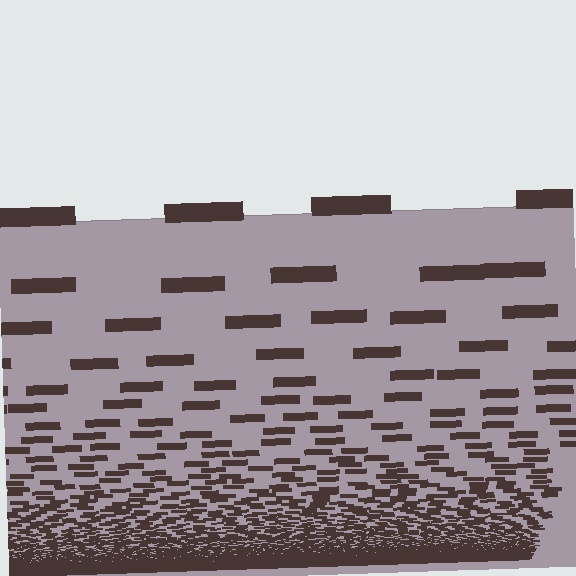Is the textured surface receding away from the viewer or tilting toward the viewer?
The surface appears to tilt toward the viewer. Texture elements get larger and sparser toward the top.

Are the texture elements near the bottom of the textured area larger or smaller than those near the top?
Smaller. The gradient is inverted — elements near the bottom are smaller and denser.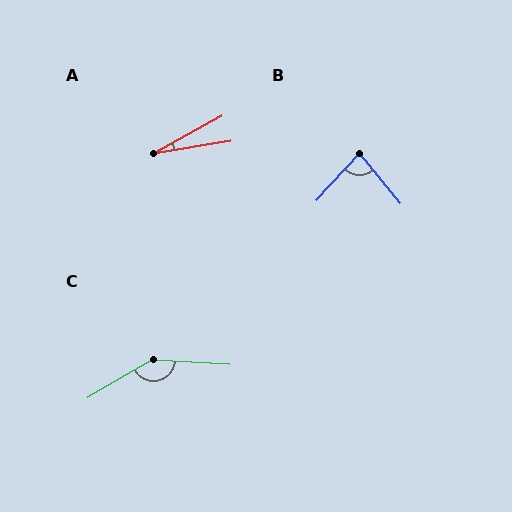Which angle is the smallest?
A, at approximately 19 degrees.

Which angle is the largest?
C, at approximately 146 degrees.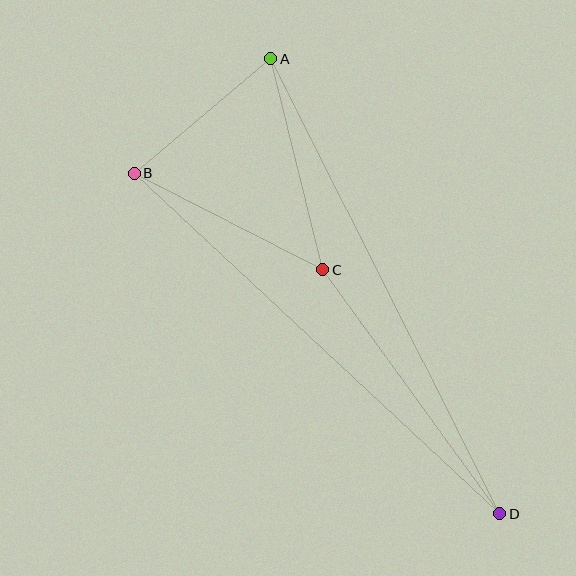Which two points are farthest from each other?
Points A and D are farthest from each other.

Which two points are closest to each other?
Points A and B are closest to each other.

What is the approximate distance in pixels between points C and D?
The distance between C and D is approximately 301 pixels.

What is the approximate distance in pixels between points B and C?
The distance between B and C is approximately 212 pixels.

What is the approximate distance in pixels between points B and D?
The distance between B and D is approximately 499 pixels.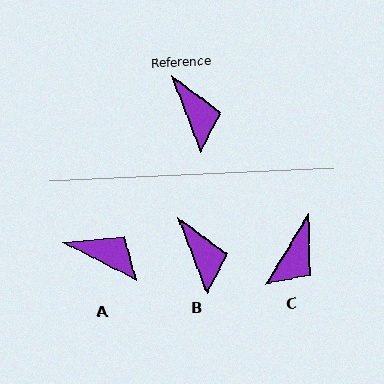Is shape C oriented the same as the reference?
No, it is off by about 51 degrees.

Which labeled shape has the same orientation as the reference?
B.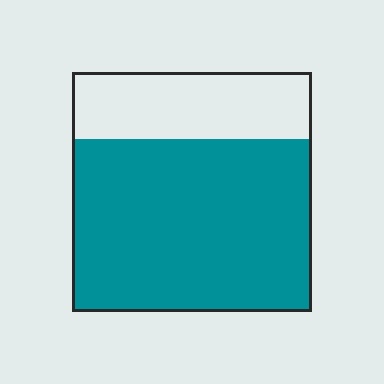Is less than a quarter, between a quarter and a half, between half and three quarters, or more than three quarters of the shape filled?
Between half and three quarters.